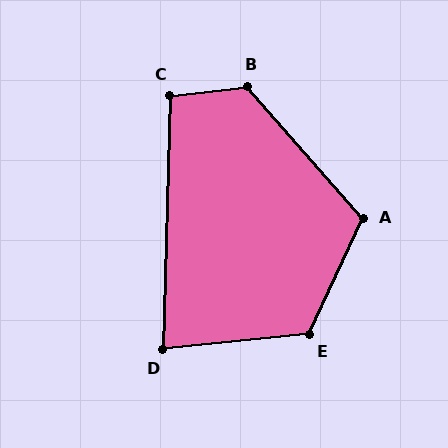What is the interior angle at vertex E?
Approximately 121 degrees (obtuse).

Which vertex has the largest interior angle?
B, at approximately 125 degrees.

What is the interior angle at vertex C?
Approximately 98 degrees (obtuse).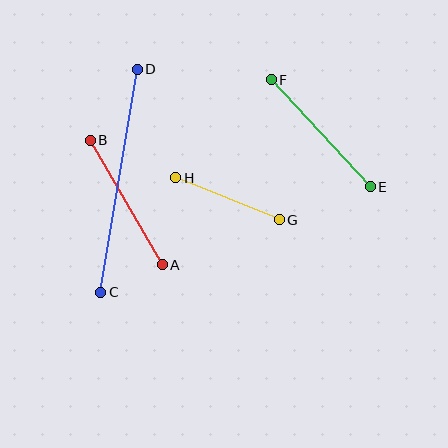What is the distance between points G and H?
The distance is approximately 112 pixels.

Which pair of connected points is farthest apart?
Points C and D are farthest apart.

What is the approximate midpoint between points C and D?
The midpoint is at approximately (119, 181) pixels.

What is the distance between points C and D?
The distance is approximately 226 pixels.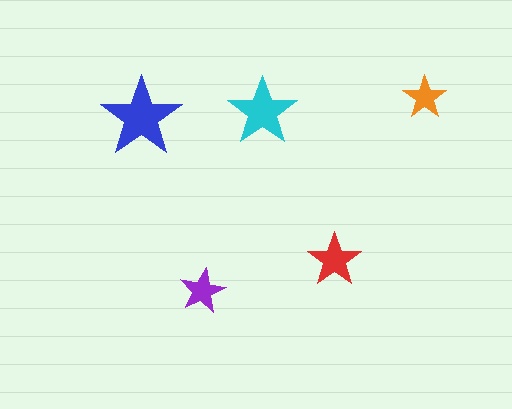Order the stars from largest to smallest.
the blue one, the cyan one, the red one, the purple one, the orange one.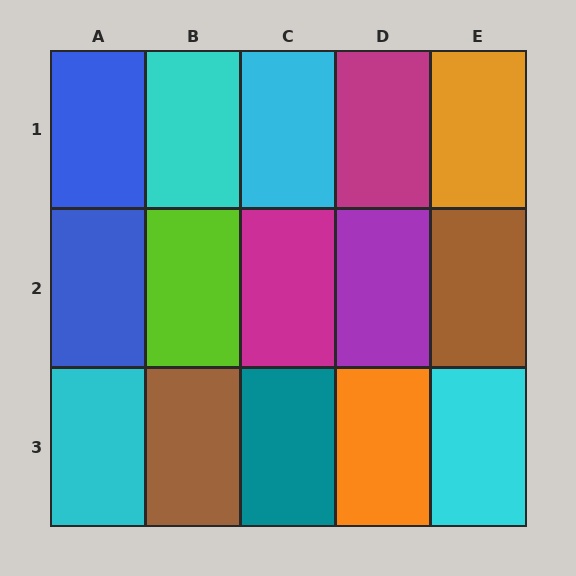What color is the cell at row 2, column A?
Blue.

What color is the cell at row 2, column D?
Purple.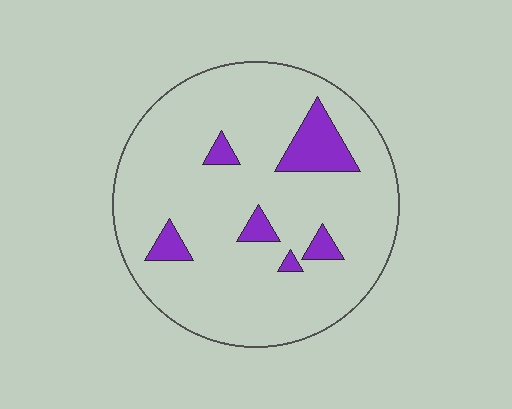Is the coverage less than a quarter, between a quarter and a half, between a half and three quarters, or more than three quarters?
Less than a quarter.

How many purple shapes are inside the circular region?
6.